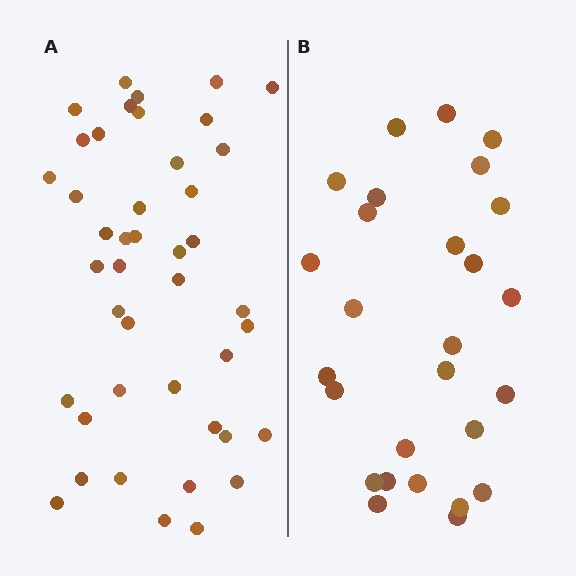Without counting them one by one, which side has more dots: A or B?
Region A (the left region) has more dots.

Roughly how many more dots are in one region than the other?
Region A has approximately 15 more dots than region B.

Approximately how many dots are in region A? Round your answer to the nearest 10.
About 40 dots. (The exact count is 43, which rounds to 40.)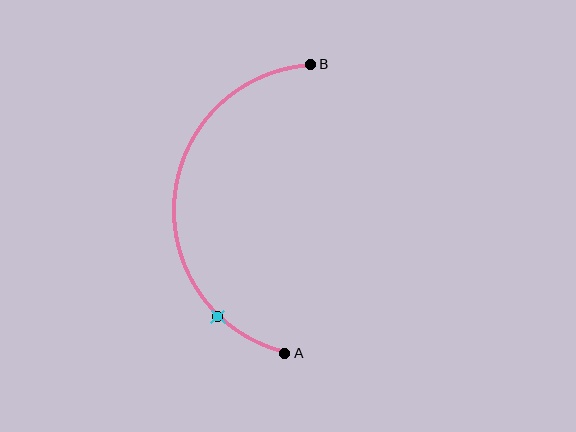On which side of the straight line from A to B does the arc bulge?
The arc bulges to the left of the straight line connecting A and B.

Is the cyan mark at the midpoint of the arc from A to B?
No. The cyan mark lies on the arc but is closer to endpoint A. The arc midpoint would be at the point on the curve equidistant along the arc from both A and B.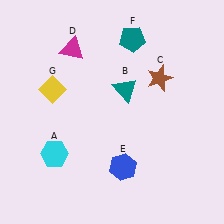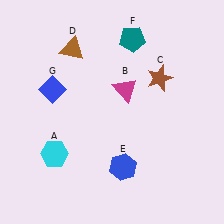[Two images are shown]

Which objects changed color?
B changed from teal to magenta. D changed from magenta to brown. G changed from yellow to blue.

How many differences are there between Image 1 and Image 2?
There are 3 differences between the two images.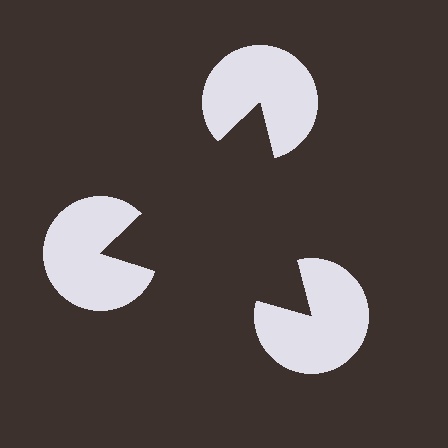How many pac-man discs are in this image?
There are 3 — one at each vertex of the illusory triangle.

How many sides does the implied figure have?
3 sides.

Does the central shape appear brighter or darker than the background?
It typically appears slightly darker than the background, even though no actual brightness change is drawn.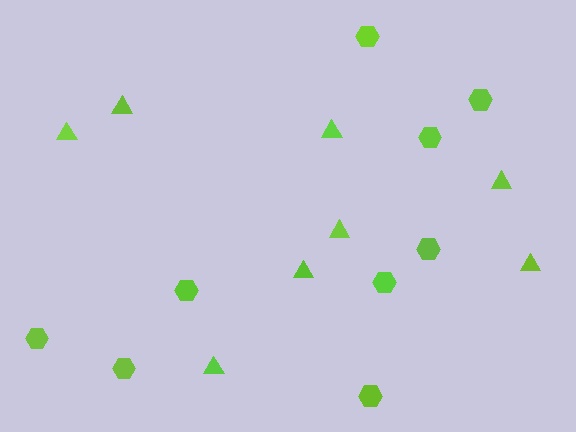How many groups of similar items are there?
There are 2 groups: one group of triangles (8) and one group of hexagons (9).